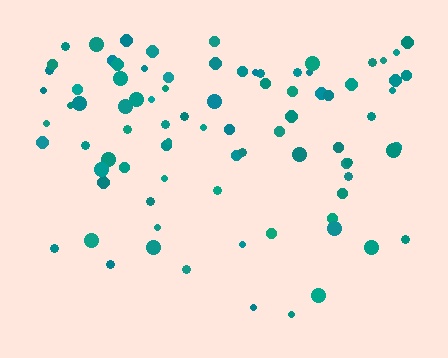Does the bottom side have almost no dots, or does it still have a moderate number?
Still a moderate number, just noticeably fewer than the top.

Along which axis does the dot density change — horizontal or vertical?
Vertical.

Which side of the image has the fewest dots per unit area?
The bottom.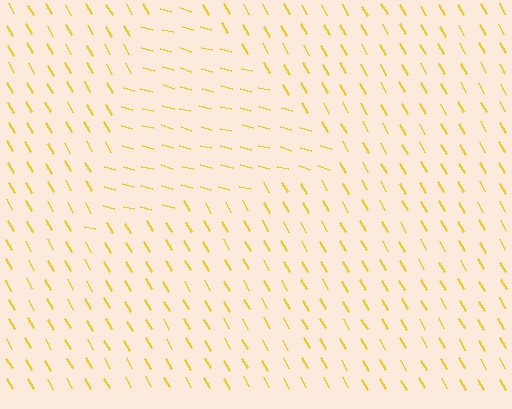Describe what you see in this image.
The image is filled with small yellow line segments. A triangle region in the image has lines oriented differently from the surrounding lines, creating a visible texture boundary.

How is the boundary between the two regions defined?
The boundary is defined purely by a change in line orientation (approximately 45 degrees difference). All lines are the same color and thickness.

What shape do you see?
I see a triangle.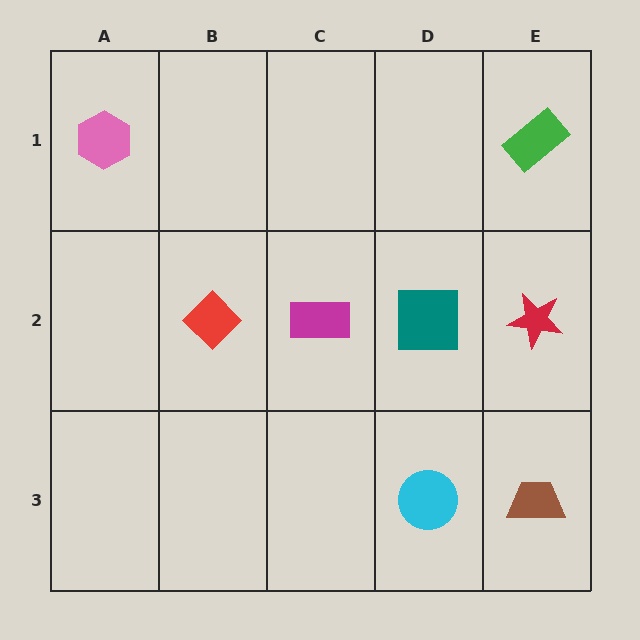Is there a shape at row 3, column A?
No, that cell is empty.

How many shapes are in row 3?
2 shapes.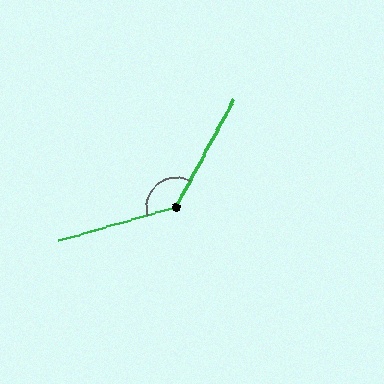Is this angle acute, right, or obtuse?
It is obtuse.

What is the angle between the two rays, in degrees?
Approximately 134 degrees.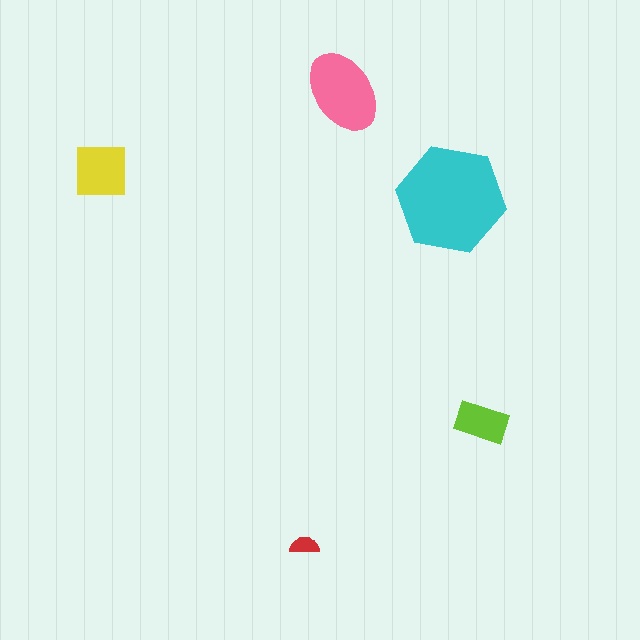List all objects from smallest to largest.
The red semicircle, the lime rectangle, the yellow square, the pink ellipse, the cyan hexagon.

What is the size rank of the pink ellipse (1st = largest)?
2nd.